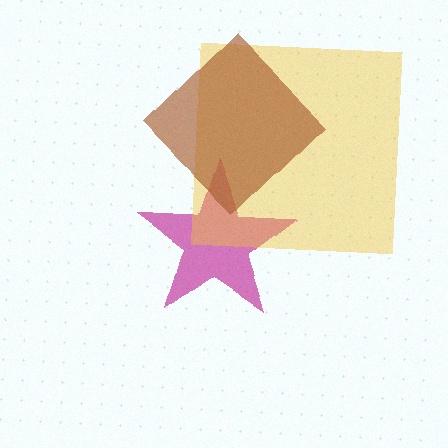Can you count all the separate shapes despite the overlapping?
Yes, there are 3 separate shapes.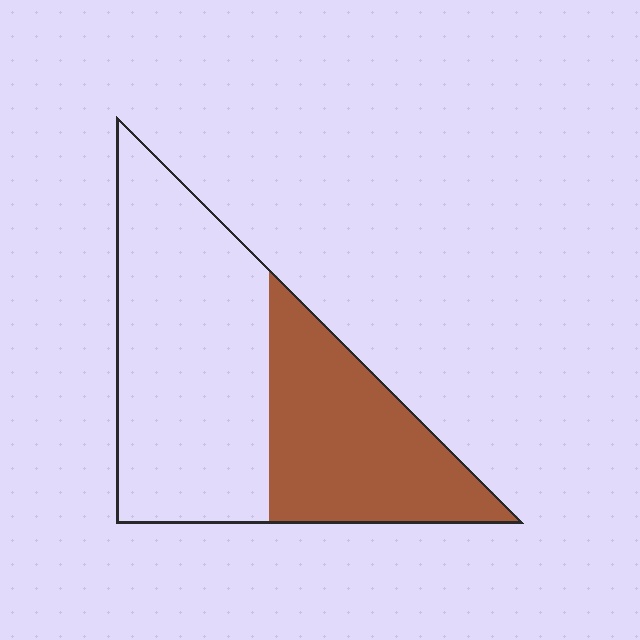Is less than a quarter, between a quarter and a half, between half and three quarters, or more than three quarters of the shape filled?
Between a quarter and a half.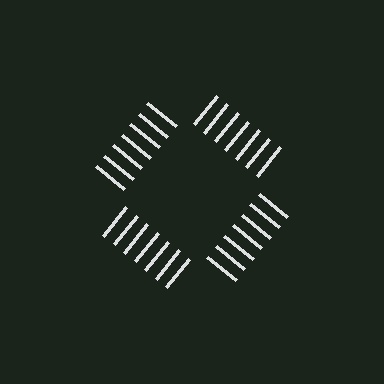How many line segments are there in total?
28 — 7 along each of the 4 edges.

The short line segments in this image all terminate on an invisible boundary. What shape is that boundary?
An illusory square — the line segments terminate on its edges but no continuous stroke is drawn.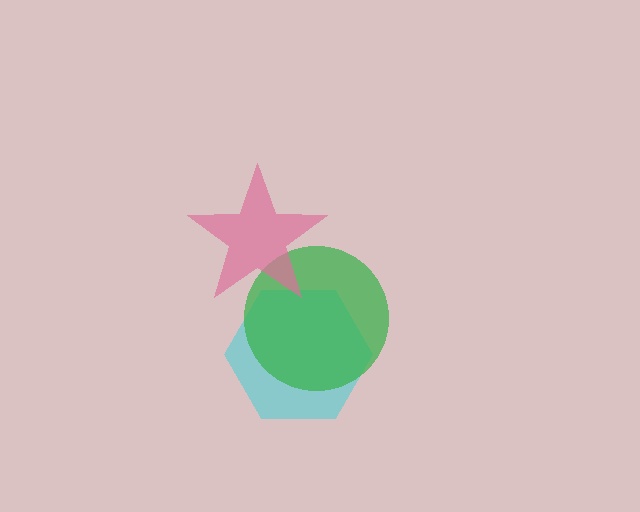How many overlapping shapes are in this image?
There are 3 overlapping shapes in the image.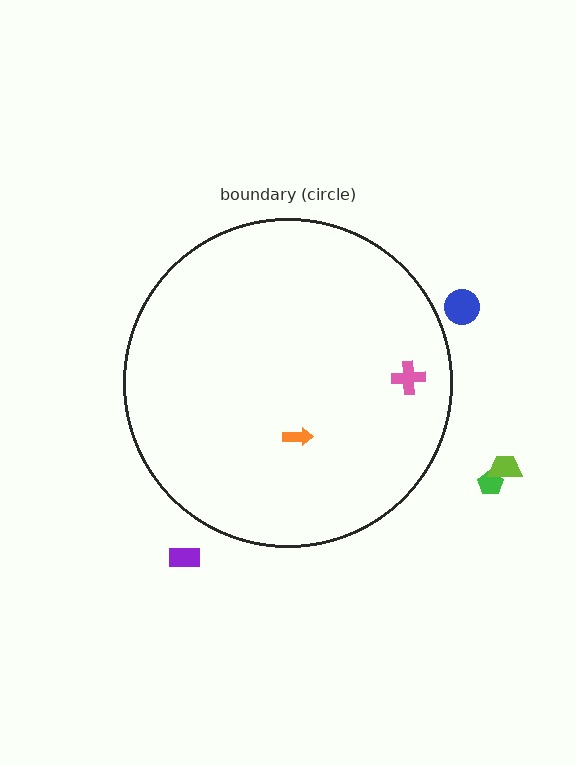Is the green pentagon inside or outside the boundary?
Outside.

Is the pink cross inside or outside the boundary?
Inside.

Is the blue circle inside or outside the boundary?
Outside.